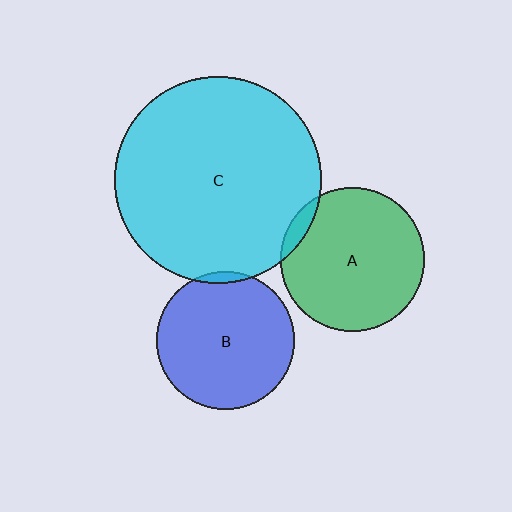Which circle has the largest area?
Circle C (cyan).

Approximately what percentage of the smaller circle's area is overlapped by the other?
Approximately 5%.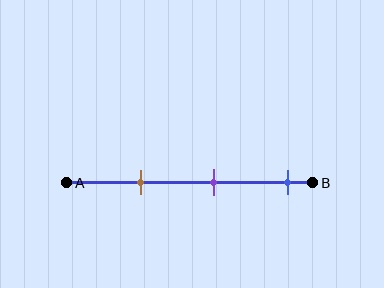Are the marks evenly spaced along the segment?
Yes, the marks are approximately evenly spaced.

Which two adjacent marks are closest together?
The brown and purple marks are the closest adjacent pair.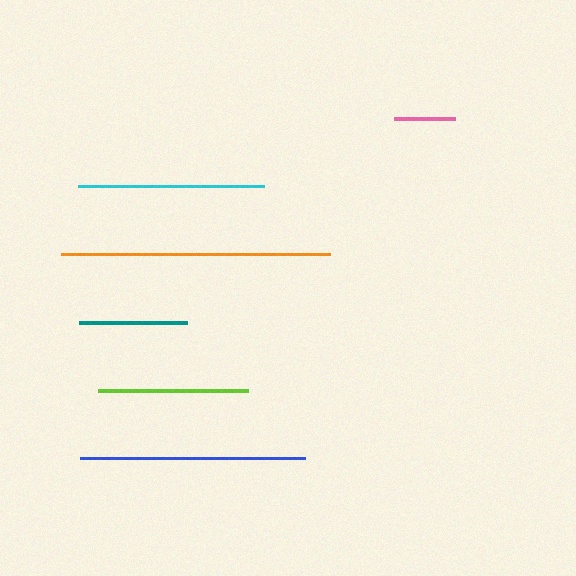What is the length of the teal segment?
The teal segment is approximately 108 pixels long.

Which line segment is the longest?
The orange line is the longest at approximately 269 pixels.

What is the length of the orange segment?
The orange segment is approximately 269 pixels long.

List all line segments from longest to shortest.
From longest to shortest: orange, blue, cyan, lime, teal, pink.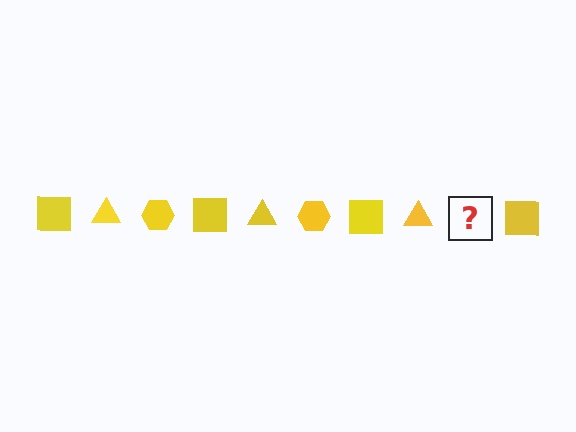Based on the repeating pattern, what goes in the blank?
The blank should be a yellow hexagon.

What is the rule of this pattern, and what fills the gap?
The rule is that the pattern cycles through square, triangle, hexagon shapes in yellow. The gap should be filled with a yellow hexagon.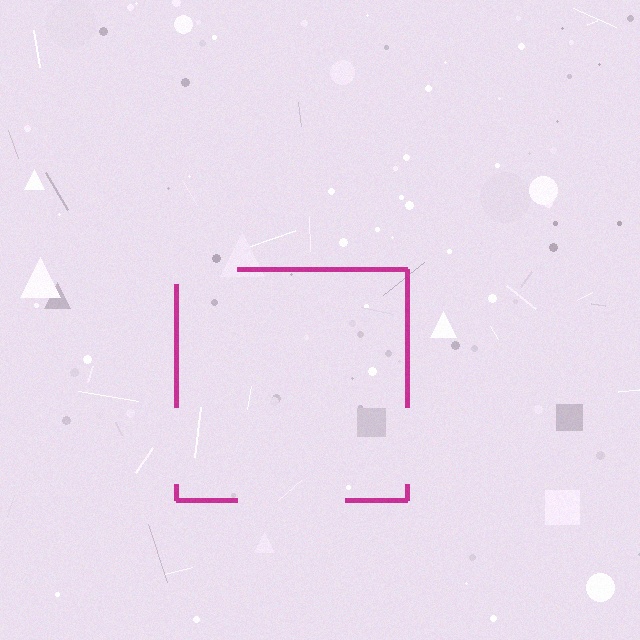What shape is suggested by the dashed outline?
The dashed outline suggests a square.